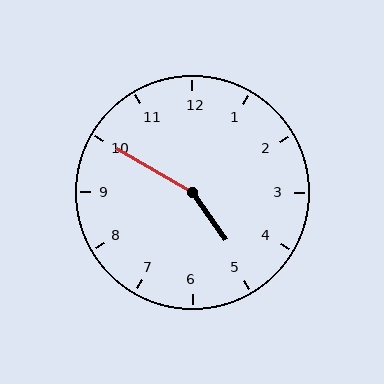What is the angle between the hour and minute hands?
Approximately 155 degrees.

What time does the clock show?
4:50.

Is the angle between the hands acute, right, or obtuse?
It is obtuse.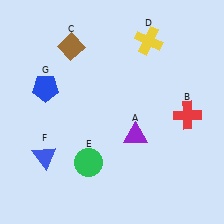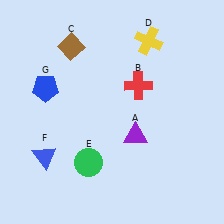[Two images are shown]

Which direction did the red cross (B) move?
The red cross (B) moved left.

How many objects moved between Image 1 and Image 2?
1 object moved between the two images.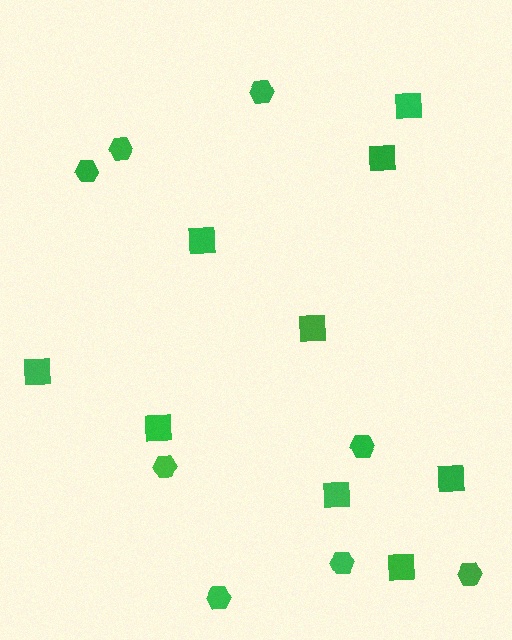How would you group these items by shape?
There are 2 groups: one group of squares (9) and one group of hexagons (8).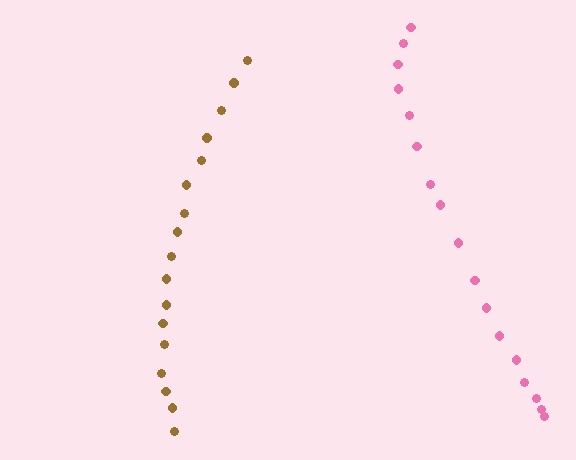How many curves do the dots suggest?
There are 2 distinct paths.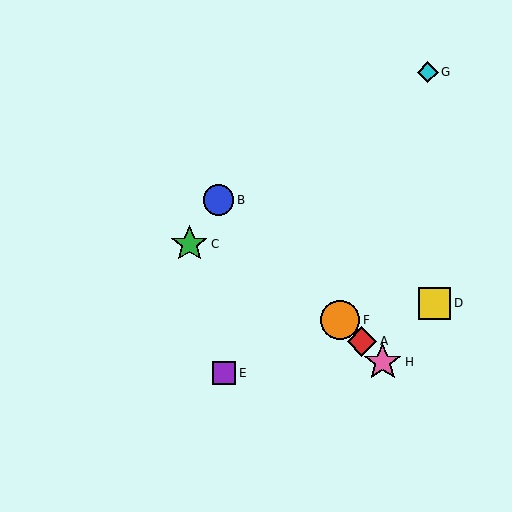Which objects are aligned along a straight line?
Objects A, B, F, H are aligned along a straight line.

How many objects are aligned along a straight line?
4 objects (A, B, F, H) are aligned along a straight line.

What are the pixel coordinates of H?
Object H is at (383, 362).